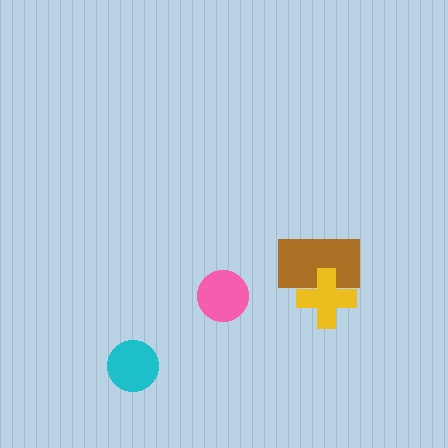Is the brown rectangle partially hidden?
Yes, it is partially covered by another shape.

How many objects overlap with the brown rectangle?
1 object overlaps with the brown rectangle.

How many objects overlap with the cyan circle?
0 objects overlap with the cyan circle.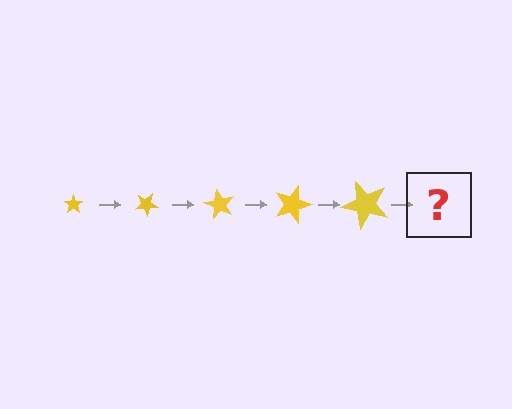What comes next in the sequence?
The next element should be a star, larger than the previous one and rotated 150 degrees from the start.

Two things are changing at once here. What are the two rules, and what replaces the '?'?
The two rules are that the star grows larger each step and it rotates 30 degrees each step. The '?' should be a star, larger than the previous one and rotated 150 degrees from the start.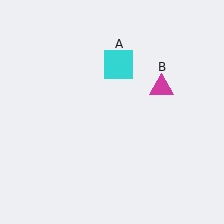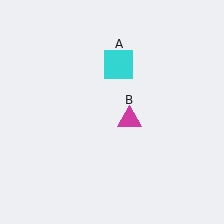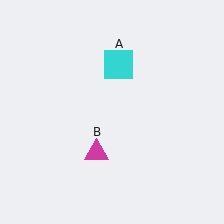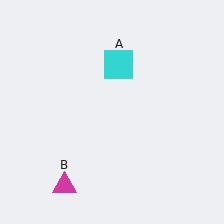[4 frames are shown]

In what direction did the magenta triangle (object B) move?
The magenta triangle (object B) moved down and to the left.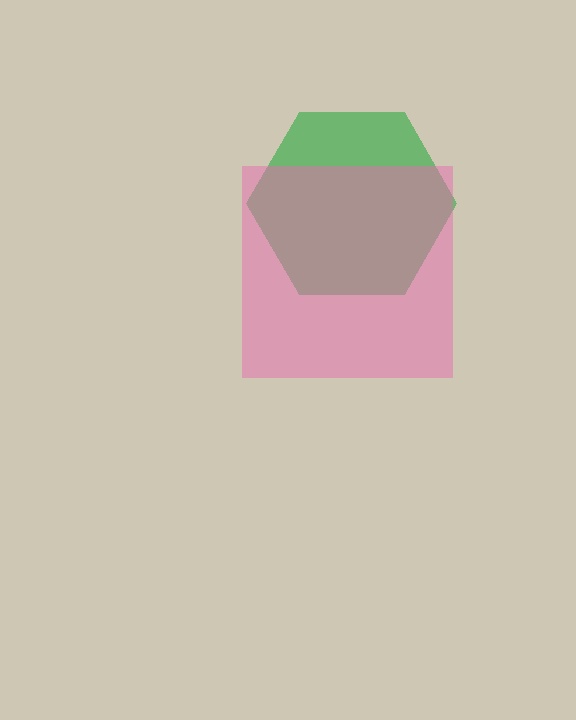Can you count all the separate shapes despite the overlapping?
Yes, there are 2 separate shapes.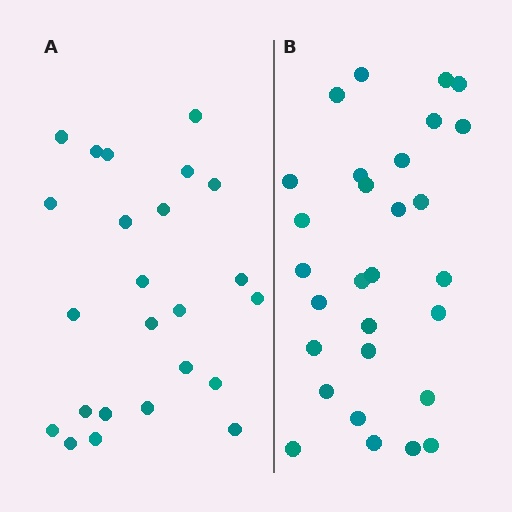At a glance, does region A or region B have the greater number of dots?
Region B (the right region) has more dots.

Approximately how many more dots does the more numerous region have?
Region B has about 5 more dots than region A.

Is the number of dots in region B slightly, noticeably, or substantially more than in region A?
Region B has only slightly more — the two regions are fairly close. The ratio is roughly 1.2 to 1.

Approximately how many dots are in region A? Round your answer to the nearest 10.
About 20 dots. (The exact count is 24, which rounds to 20.)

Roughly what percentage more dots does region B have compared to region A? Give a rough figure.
About 20% more.